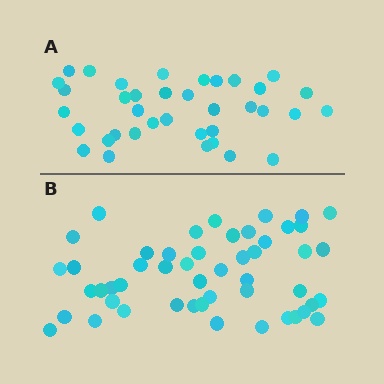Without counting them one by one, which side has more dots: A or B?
Region B (the bottom region) has more dots.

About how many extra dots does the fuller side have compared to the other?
Region B has approximately 15 more dots than region A.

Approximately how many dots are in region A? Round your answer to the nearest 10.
About 40 dots. (The exact count is 37, which rounds to 40.)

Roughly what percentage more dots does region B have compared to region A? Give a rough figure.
About 35% more.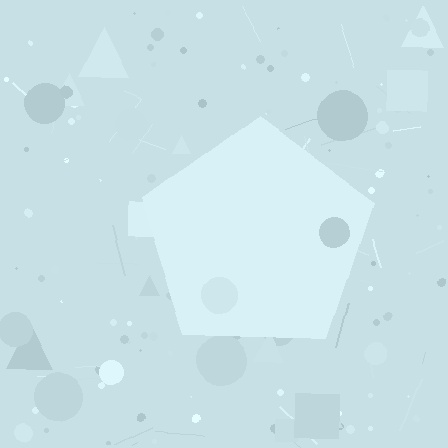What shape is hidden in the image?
A pentagon is hidden in the image.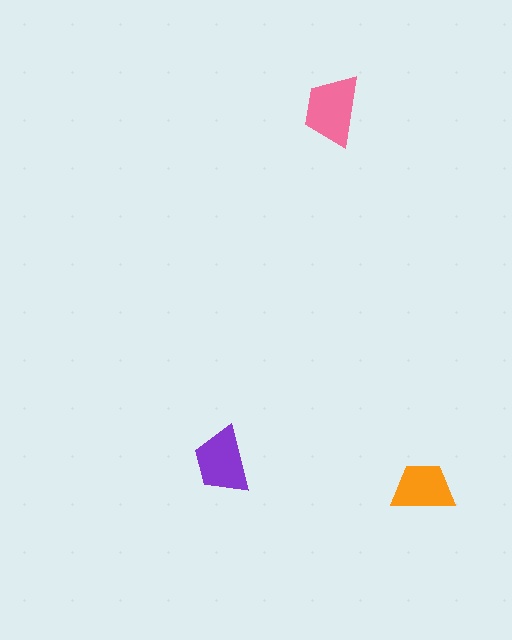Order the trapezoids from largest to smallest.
the pink one, the purple one, the orange one.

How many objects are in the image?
There are 3 objects in the image.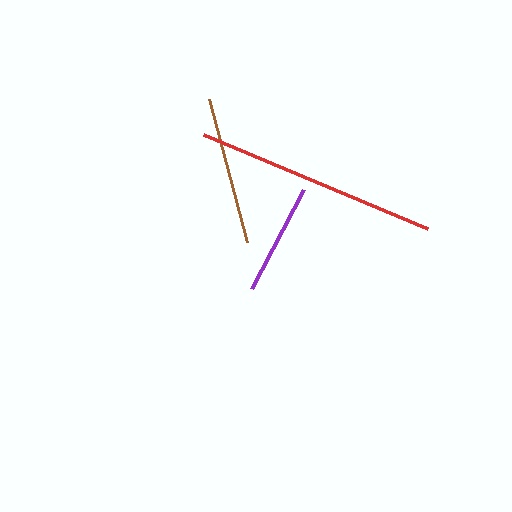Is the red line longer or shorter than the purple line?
The red line is longer than the purple line.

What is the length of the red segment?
The red segment is approximately 243 pixels long.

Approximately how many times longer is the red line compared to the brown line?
The red line is approximately 1.6 times the length of the brown line.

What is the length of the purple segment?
The purple segment is approximately 111 pixels long.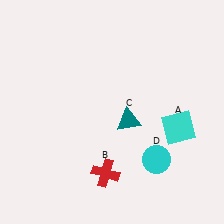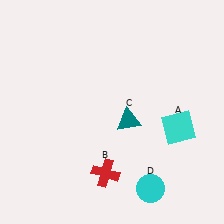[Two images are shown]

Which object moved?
The cyan circle (D) moved down.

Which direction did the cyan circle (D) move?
The cyan circle (D) moved down.